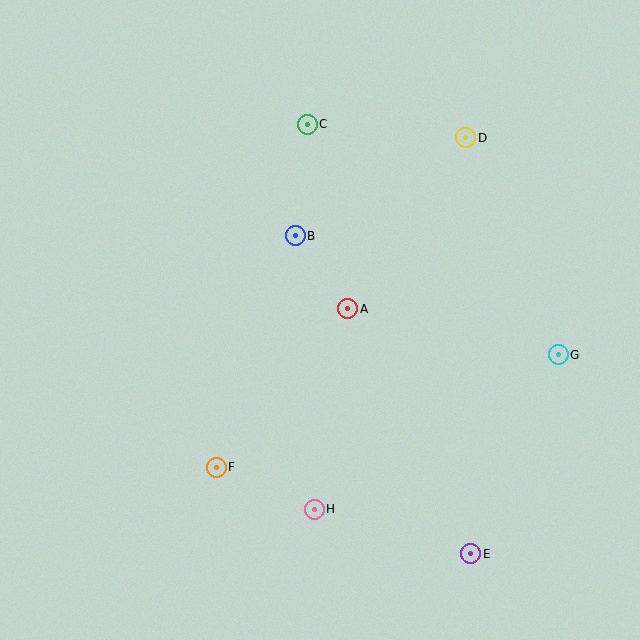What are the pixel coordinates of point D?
Point D is at (466, 138).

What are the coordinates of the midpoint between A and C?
The midpoint between A and C is at (327, 216).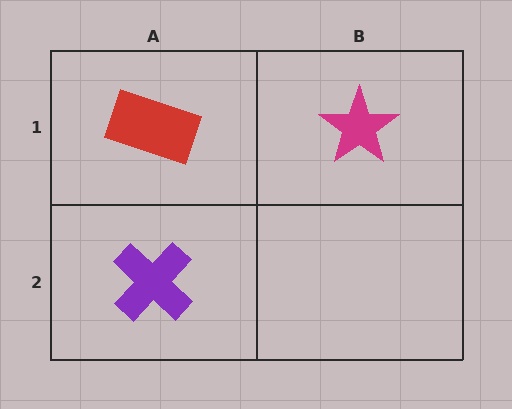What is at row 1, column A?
A red rectangle.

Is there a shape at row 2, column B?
No, that cell is empty.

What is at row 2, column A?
A purple cross.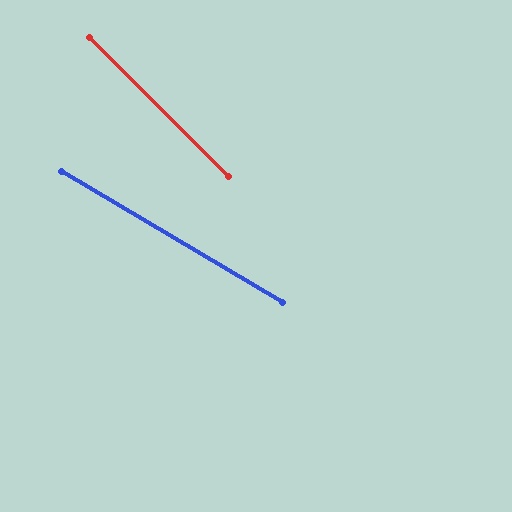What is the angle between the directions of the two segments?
Approximately 14 degrees.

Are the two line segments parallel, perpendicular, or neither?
Neither parallel nor perpendicular — they differ by about 14°.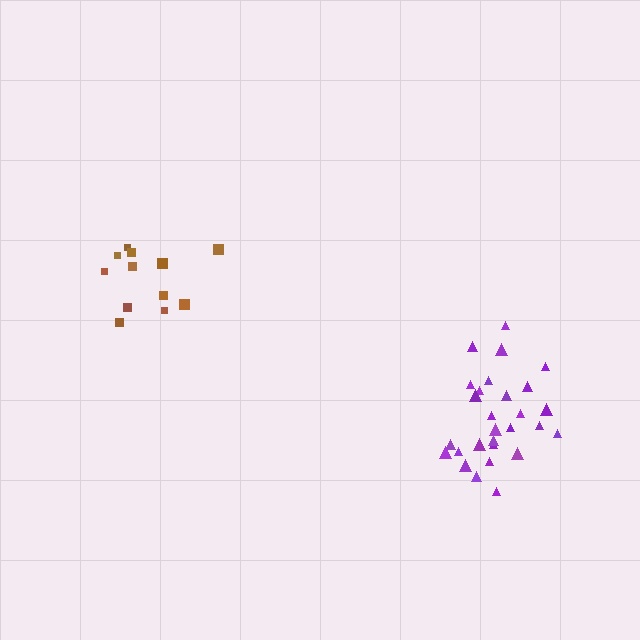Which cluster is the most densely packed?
Purple.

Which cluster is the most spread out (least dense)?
Brown.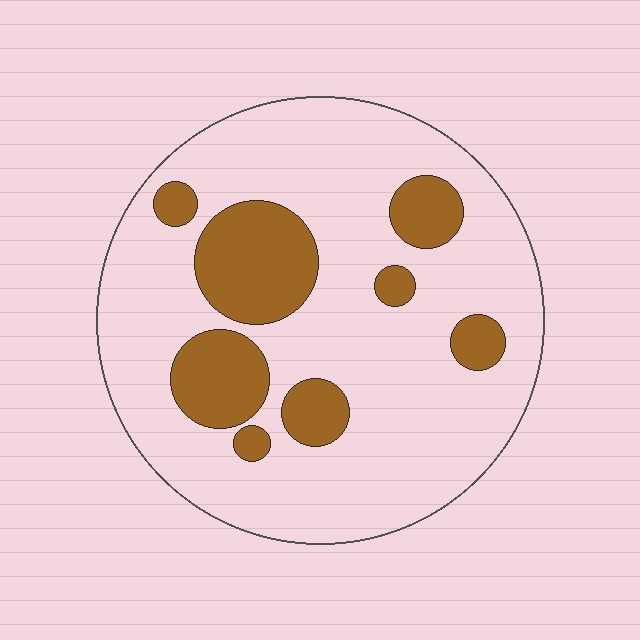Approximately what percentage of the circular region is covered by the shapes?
Approximately 20%.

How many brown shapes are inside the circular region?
8.